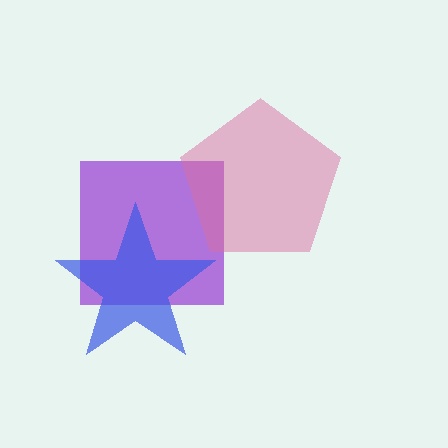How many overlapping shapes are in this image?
There are 3 overlapping shapes in the image.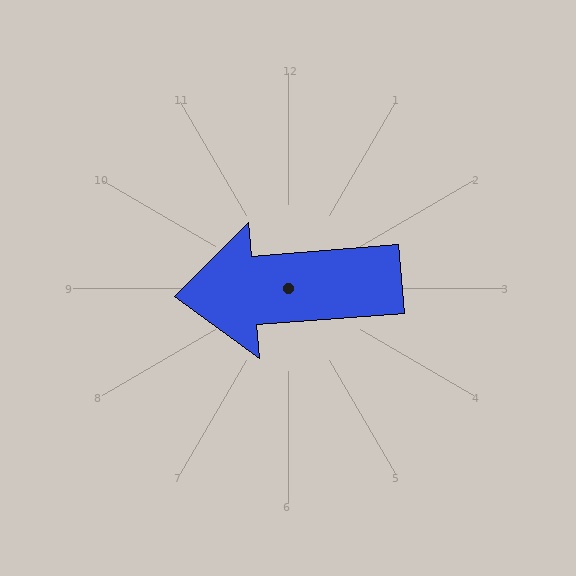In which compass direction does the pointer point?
West.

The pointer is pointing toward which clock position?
Roughly 9 o'clock.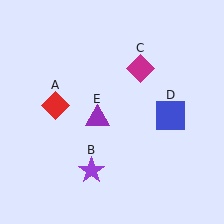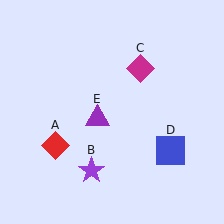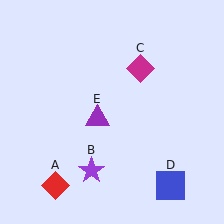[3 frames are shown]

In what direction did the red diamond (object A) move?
The red diamond (object A) moved down.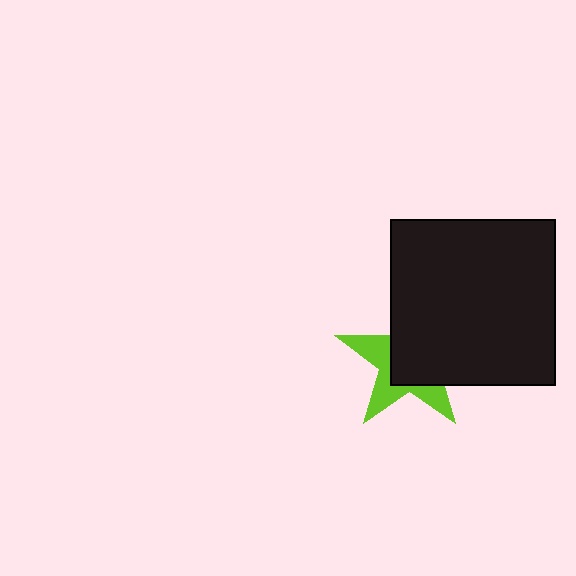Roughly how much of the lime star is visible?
A small part of it is visible (roughly 41%).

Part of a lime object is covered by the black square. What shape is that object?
It is a star.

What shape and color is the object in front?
The object in front is a black square.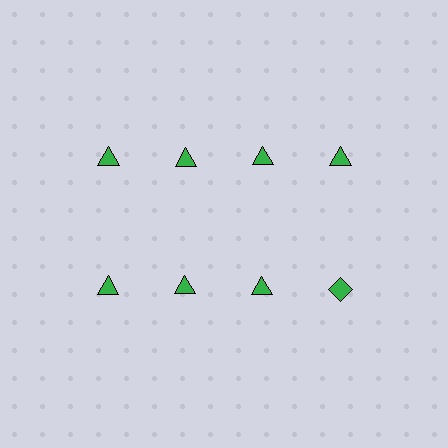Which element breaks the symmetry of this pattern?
The green diamond in the second row, second from right column breaks the symmetry. All other shapes are green triangles.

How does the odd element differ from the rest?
It has a different shape: diamond instead of triangle.